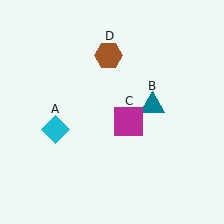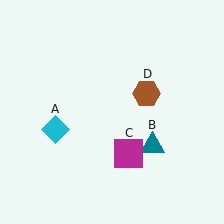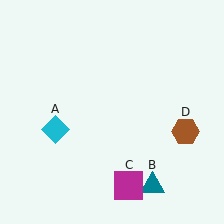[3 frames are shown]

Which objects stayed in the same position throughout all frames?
Cyan diamond (object A) remained stationary.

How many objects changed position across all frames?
3 objects changed position: teal triangle (object B), magenta square (object C), brown hexagon (object D).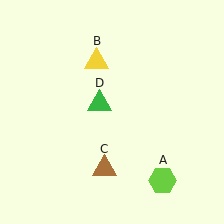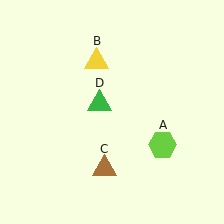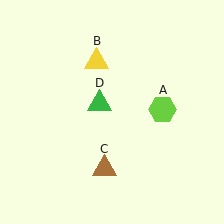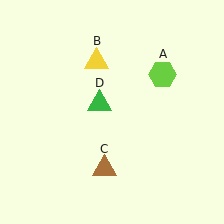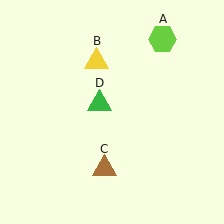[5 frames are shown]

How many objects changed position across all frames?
1 object changed position: lime hexagon (object A).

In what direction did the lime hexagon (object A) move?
The lime hexagon (object A) moved up.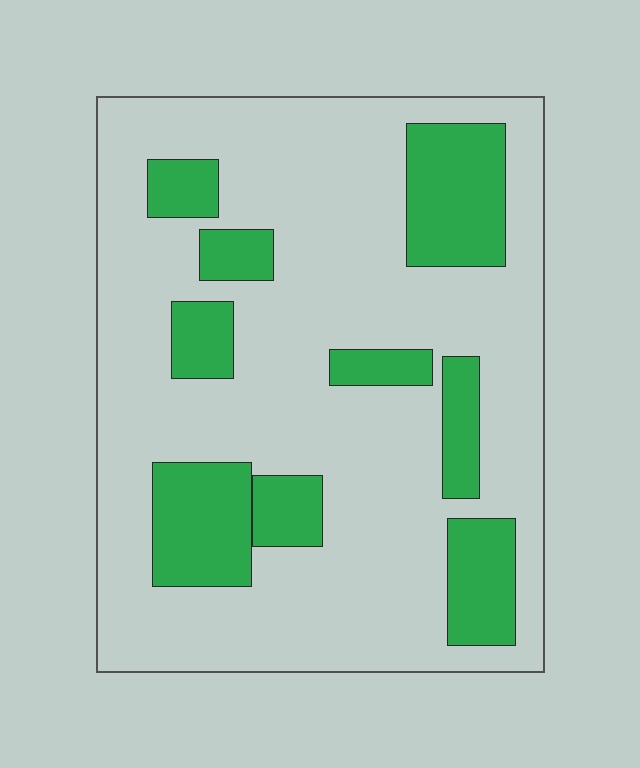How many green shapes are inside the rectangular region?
9.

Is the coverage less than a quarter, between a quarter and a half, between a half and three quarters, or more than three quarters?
Less than a quarter.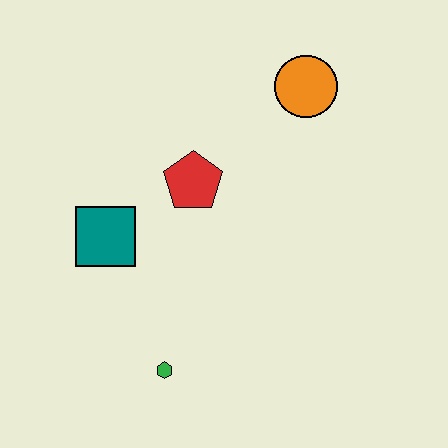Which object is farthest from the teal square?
The orange circle is farthest from the teal square.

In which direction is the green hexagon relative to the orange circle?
The green hexagon is below the orange circle.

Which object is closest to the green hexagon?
The teal square is closest to the green hexagon.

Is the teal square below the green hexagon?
No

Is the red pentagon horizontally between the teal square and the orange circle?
Yes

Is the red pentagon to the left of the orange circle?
Yes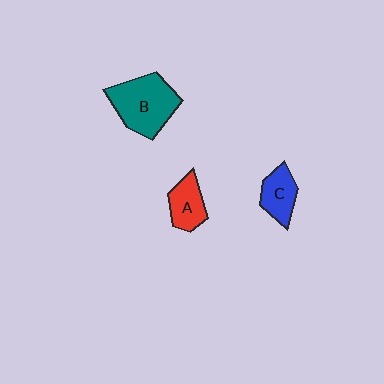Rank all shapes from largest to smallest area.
From largest to smallest: B (teal), C (blue), A (red).